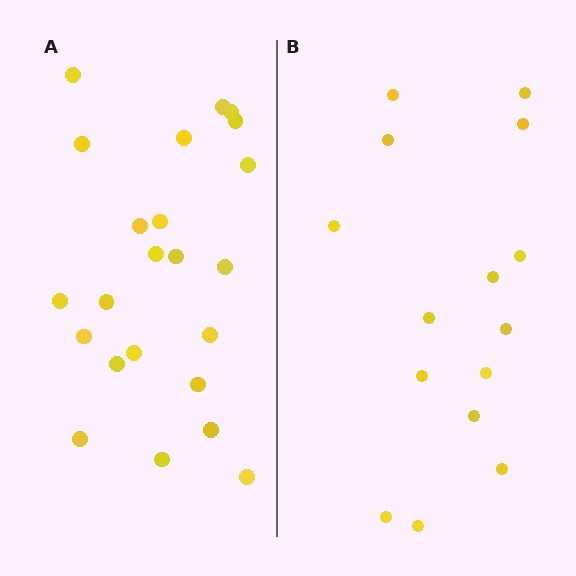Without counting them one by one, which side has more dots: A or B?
Region A (the left region) has more dots.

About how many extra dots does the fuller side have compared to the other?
Region A has roughly 8 or so more dots than region B.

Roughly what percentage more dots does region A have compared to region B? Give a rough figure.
About 55% more.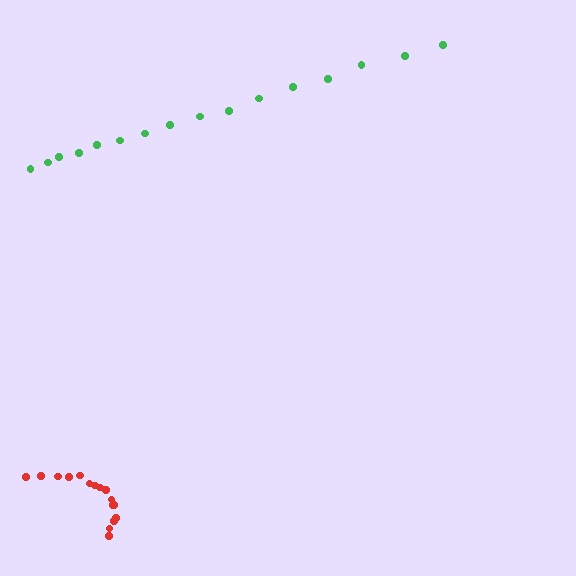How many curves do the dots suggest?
There are 2 distinct paths.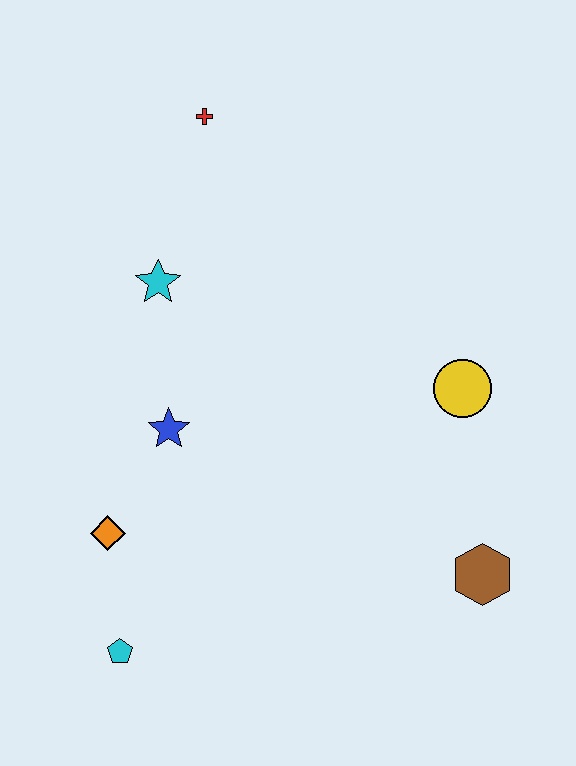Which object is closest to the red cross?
The cyan star is closest to the red cross.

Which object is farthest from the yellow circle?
The cyan pentagon is farthest from the yellow circle.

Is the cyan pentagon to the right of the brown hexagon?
No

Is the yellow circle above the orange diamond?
Yes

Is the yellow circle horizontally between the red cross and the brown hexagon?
Yes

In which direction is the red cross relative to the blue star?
The red cross is above the blue star.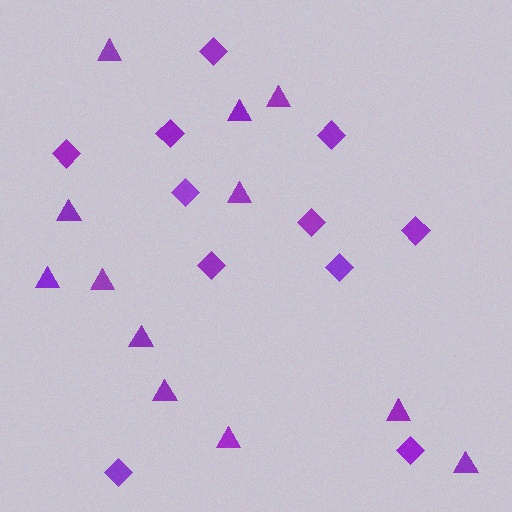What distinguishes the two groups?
There are 2 groups: one group of triangles (12) and one group of diamonds (11).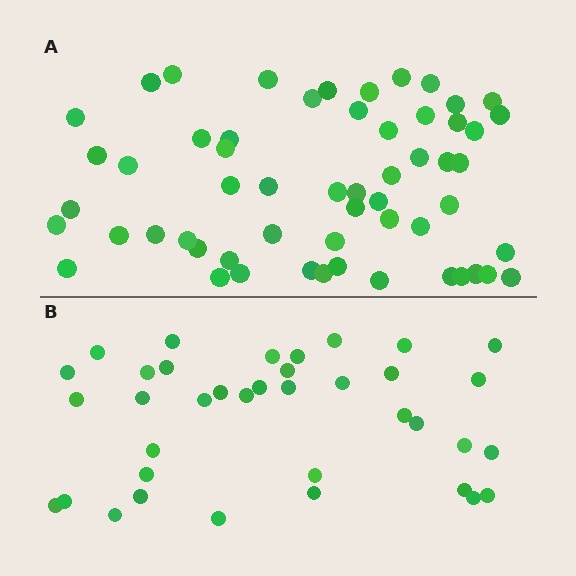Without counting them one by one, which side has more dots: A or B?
Region A (the top region) has more dots.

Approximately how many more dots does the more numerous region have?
Region A has approximately 20 more dots than region B.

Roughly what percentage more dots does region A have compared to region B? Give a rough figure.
About 55% more.